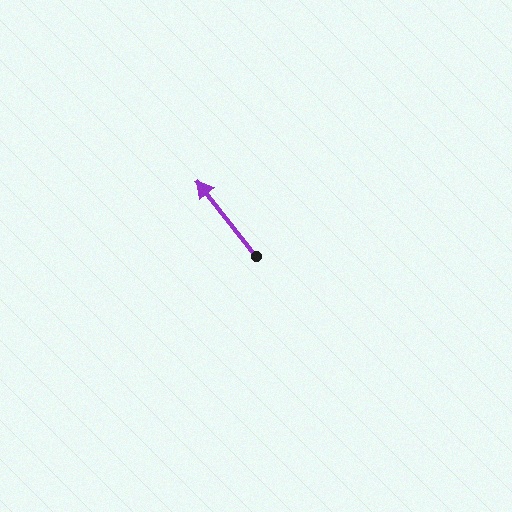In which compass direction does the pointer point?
Northwest.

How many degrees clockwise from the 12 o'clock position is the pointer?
Approximately 322 degrees.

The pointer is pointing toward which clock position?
Roughly 11 o'clock.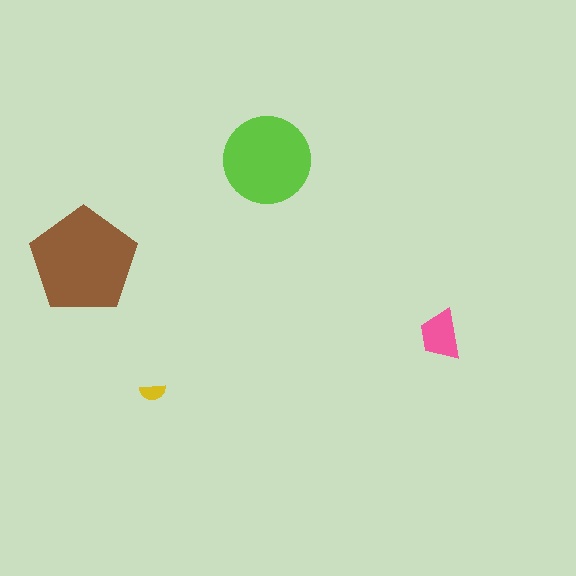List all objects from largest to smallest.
The brown pentagon, the lime circle, the pink trapezoid, the yellow semicircle.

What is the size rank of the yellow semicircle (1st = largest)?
4th.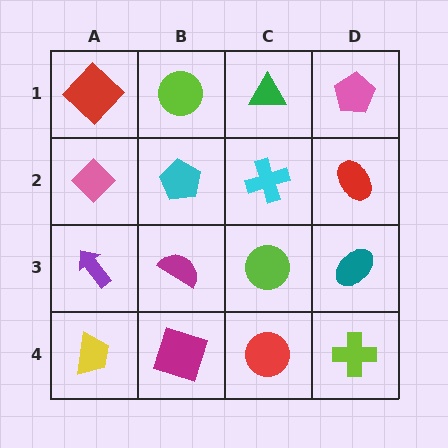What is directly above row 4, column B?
A magenta semicircle.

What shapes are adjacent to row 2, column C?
A green triangle (row 1, column C), a lime circle (row 3, column C), a cyan pentagon (row 2, column B), a red ellipse (row 2, column D).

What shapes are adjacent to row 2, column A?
A red diamond (row 1, column A), a purple arrow (row 3, column A), a cyan pentagon (row 2, column B).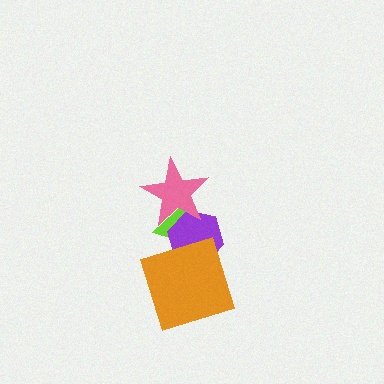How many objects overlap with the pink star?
2 objects overlap with the pink star.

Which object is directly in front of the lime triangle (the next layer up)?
The purple hexagon is directly in front of the lime triangle.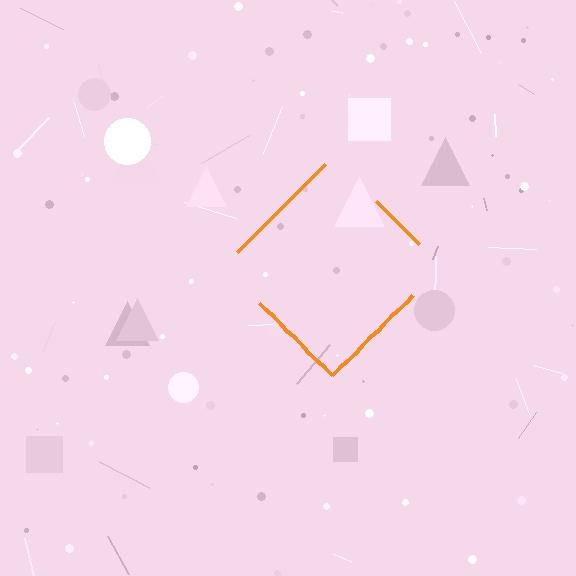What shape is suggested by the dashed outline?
The dashed outline suggests a diamond.